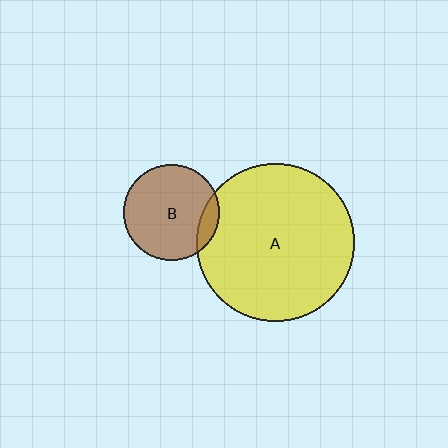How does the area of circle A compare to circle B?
Approximately 2.7 times.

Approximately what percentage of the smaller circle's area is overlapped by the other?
Approximately 10%.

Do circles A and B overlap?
Yes.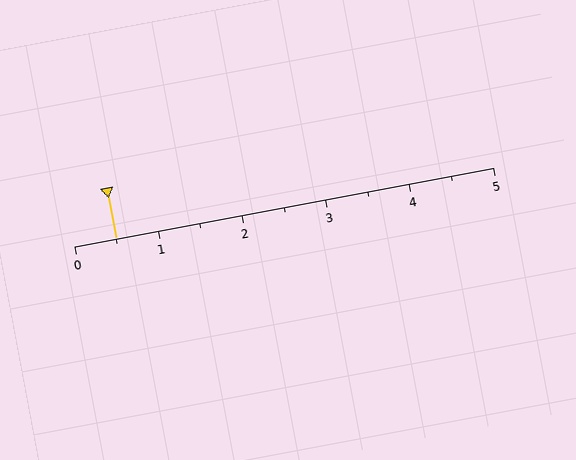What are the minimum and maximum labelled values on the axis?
The axis runs from 0 to 5.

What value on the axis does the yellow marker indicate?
The marker indicates approximately 0.5.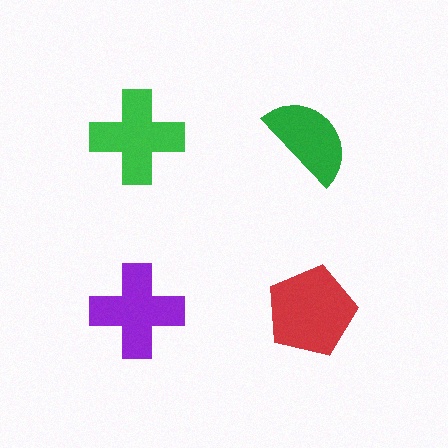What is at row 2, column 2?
A red pentagon.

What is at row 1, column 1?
A green cross.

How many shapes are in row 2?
2 shapes.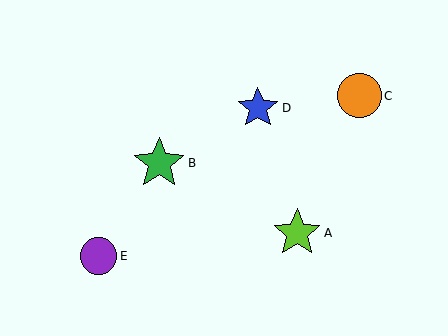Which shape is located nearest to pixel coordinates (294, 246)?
The lime star (labeled A) at (297, 233) is nearest to that location.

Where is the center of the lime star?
The center of the lime star is at (297, 233).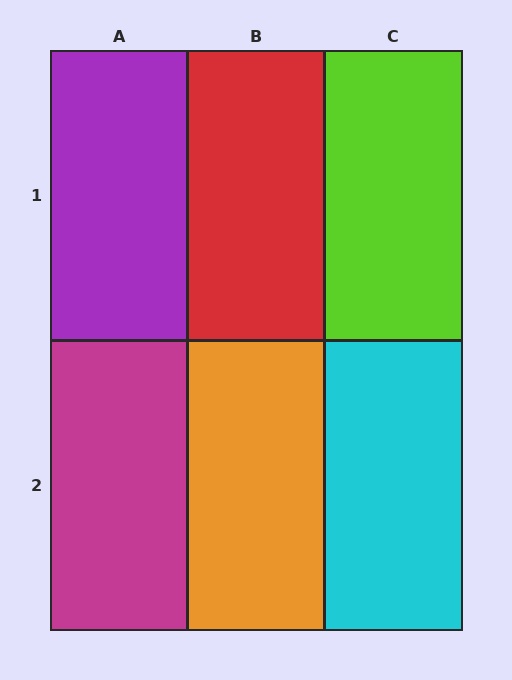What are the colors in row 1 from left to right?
Purple, red, lime.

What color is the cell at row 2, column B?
Orange.